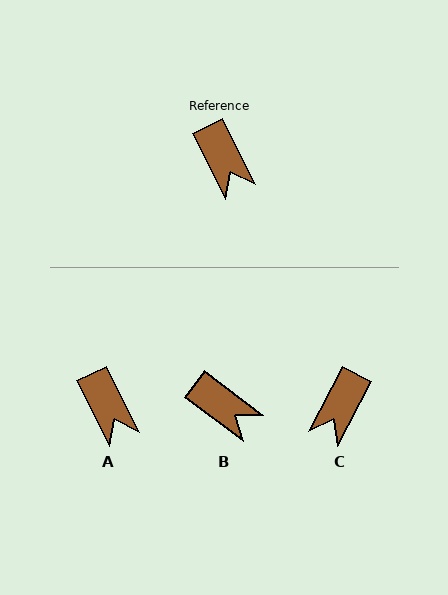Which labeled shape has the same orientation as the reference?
A.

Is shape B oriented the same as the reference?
No, it is off by about 27 degrees.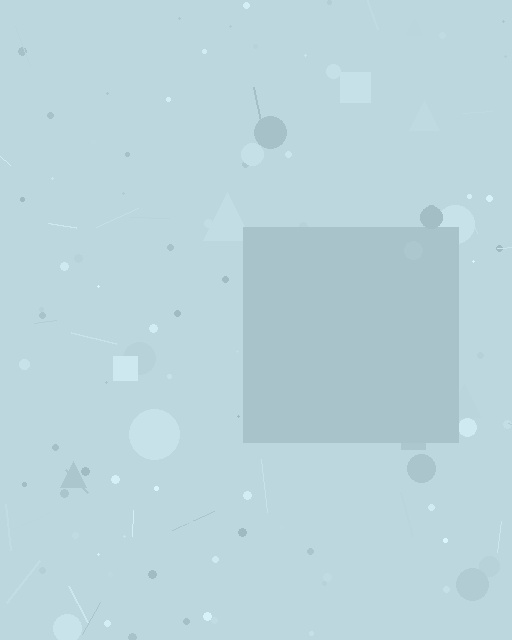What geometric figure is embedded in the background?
A square is embedded in the background.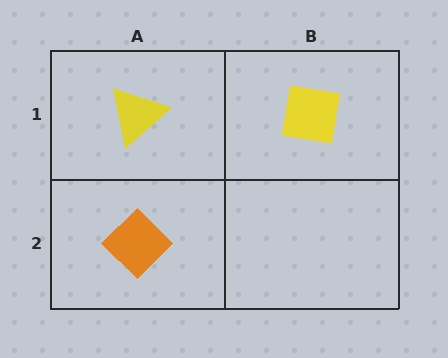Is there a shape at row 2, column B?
No, that cell is empty.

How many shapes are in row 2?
1 shape.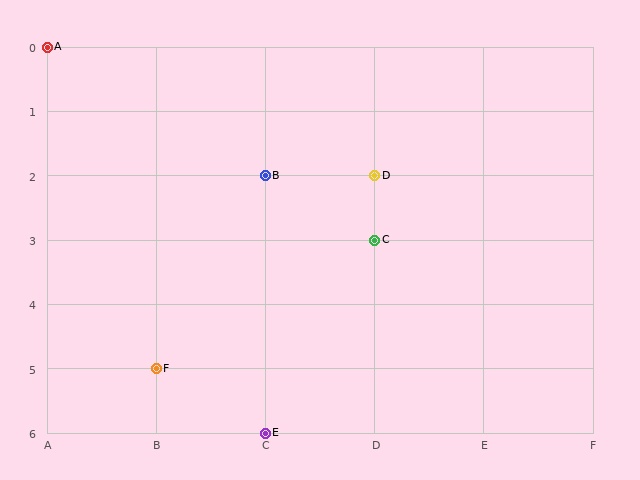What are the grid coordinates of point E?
Point E is at grid coordinates (C, 6).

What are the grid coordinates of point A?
Point A is at grid coordinates (A, 0).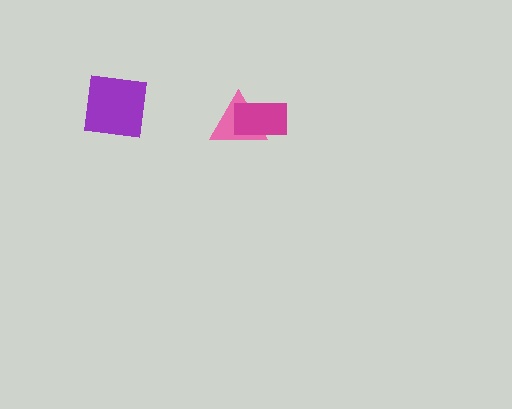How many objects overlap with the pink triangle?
1 object overlaps with the pink triangle.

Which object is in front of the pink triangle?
The magenta rectangle is in front of the pink triangle.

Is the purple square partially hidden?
No, no other shape covers it.